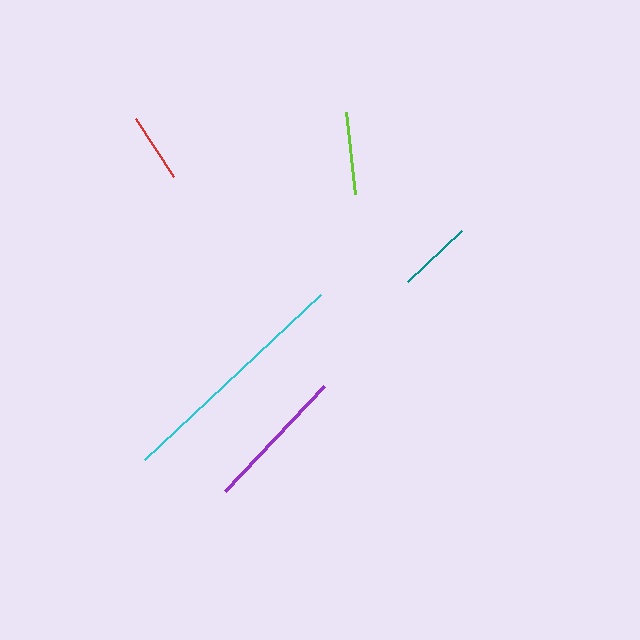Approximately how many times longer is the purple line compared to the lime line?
The purple line is approximately 1.8 times the length of the lime line.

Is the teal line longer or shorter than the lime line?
The lime line is longer than the teal line.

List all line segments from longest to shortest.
From longest to shortest: cyan, purple, lime, teal, red.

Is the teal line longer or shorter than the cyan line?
The cyan line is longer than the teal line.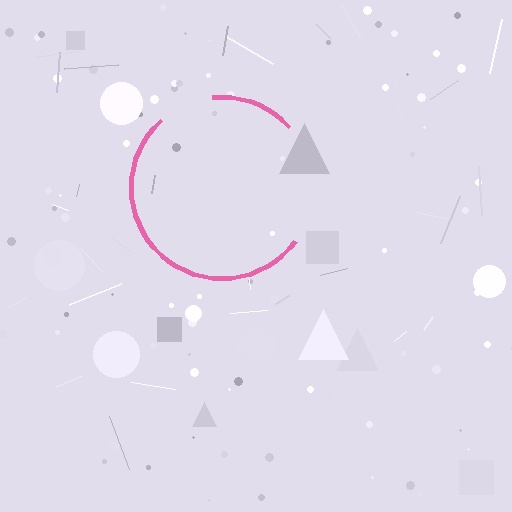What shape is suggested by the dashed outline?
The dashed outline suggests a circle.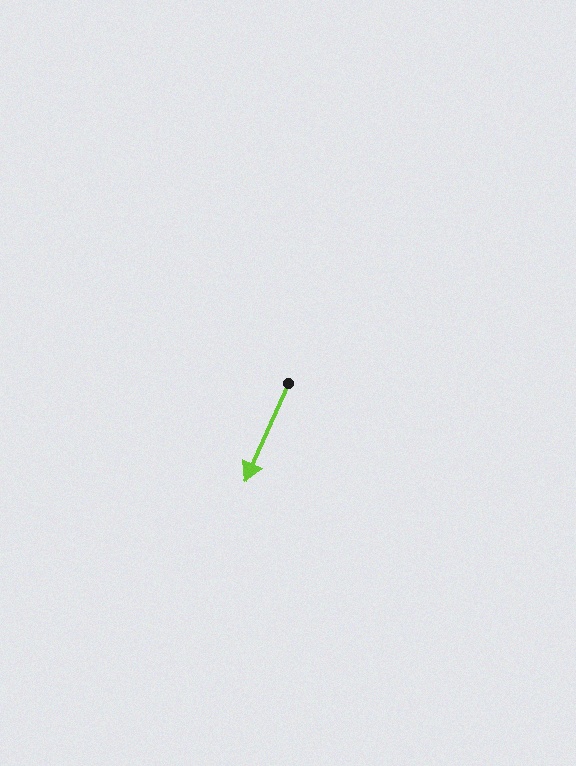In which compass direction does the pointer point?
Southwest.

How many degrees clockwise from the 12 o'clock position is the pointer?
Approximately 204 degrees.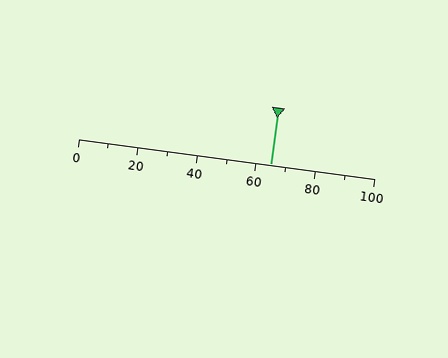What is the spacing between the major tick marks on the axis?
The major ticks are spaced 20 apart.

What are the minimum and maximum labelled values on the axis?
The axis runs from 0 to 100.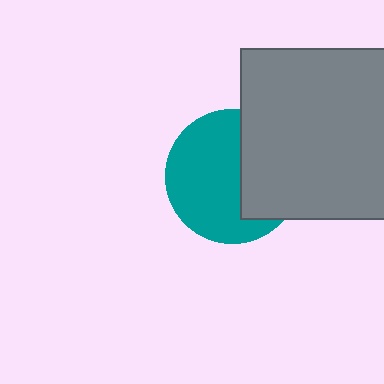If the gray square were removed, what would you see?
You would see the complete teal circle.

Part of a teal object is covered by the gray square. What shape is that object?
It is a circle.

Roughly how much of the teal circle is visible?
About half of it is visible (roughly 62%).